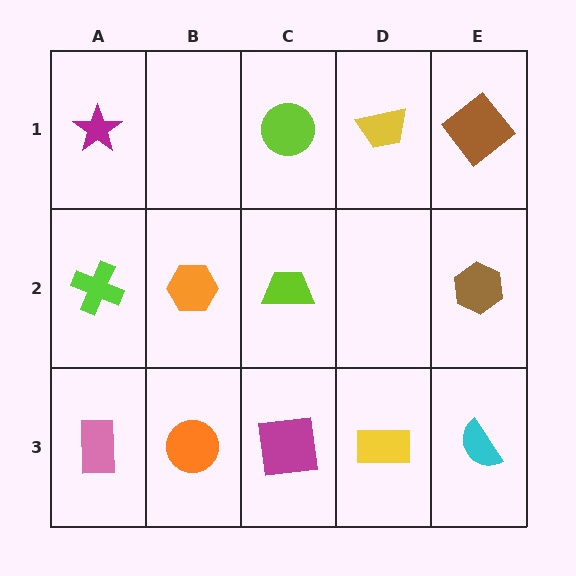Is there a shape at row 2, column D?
No, that cell is empty.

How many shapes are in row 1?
4 shapes.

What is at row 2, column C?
A lime trapezoid.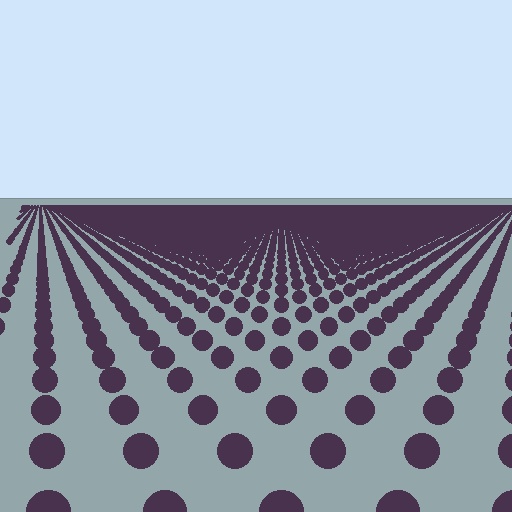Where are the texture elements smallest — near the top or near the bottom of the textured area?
Near the top.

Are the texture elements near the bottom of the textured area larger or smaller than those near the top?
Larger. Near the bottom, elements are closer to the viewer and appear at a bigger on-screen size.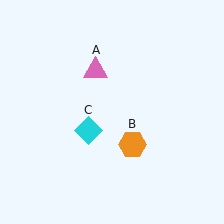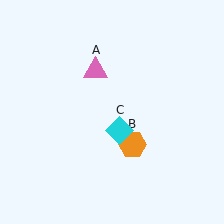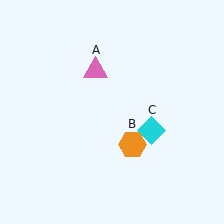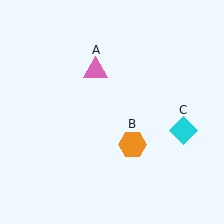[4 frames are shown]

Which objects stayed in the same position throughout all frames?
Pink triangle (object A) and orange hexagon (object B) remained stationary.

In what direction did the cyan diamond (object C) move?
The cyan diamond (object C) moved right.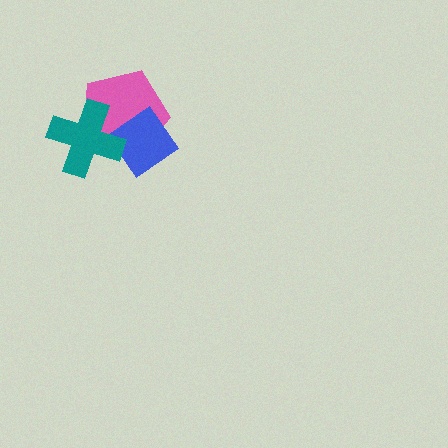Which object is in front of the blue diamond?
The teal cross is in front of the blue diamond.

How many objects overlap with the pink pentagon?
2 objects overlap with the pink pentagon.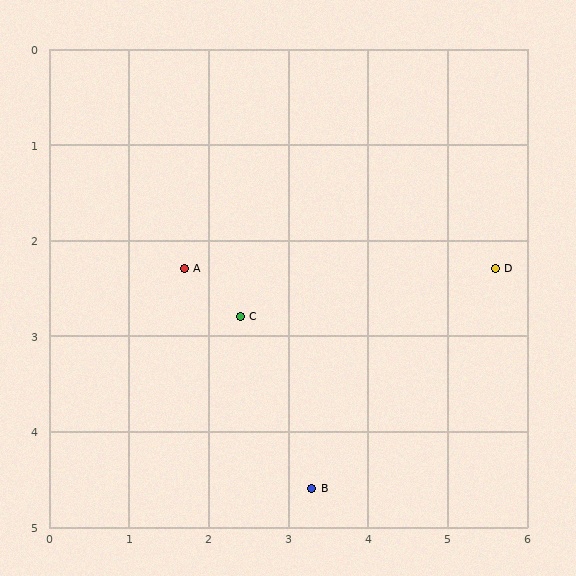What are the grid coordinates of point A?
Point A is at approximately (1.7, 2.3).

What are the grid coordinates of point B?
Point B is at approximately (3.3, 4.6).